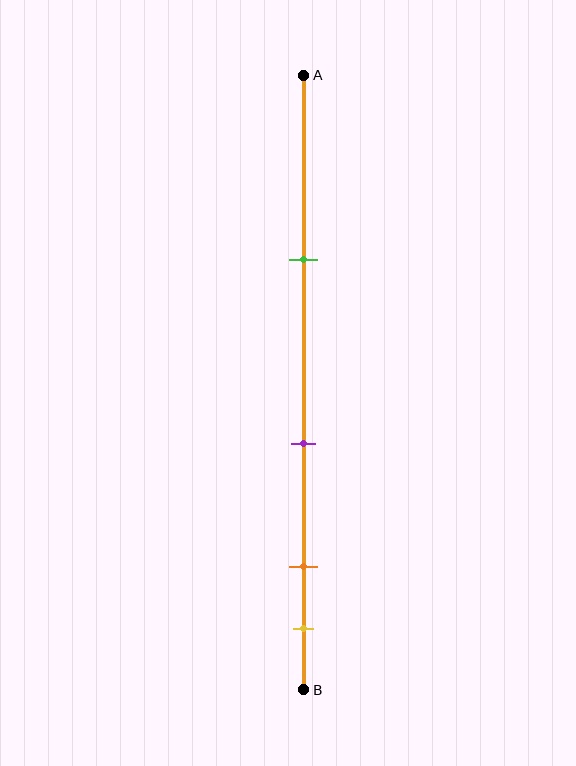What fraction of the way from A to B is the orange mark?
The orange mark is approximately 80% (0.8) of the way from A to B.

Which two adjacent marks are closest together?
The orange and yellow marks are the closest adjacent pair.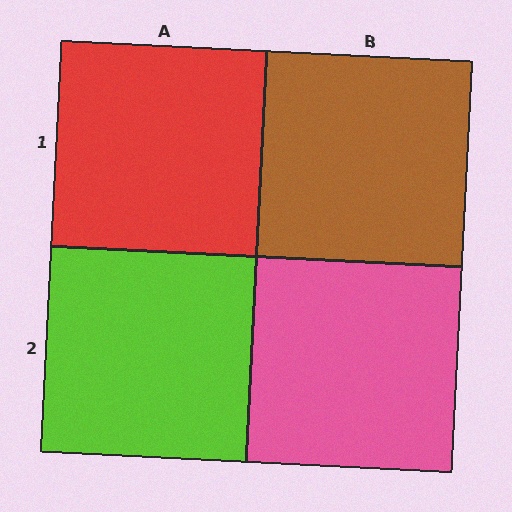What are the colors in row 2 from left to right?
Lime, pink.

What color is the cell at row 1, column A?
Red.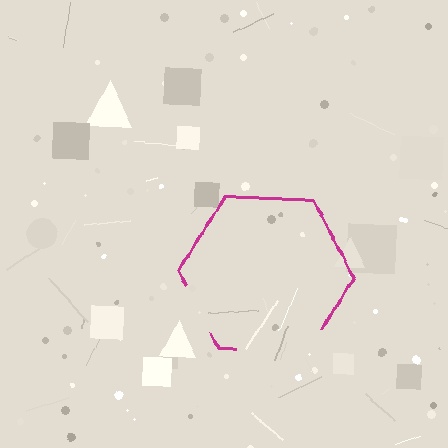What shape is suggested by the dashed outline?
The dashed outline suggests a hexagon.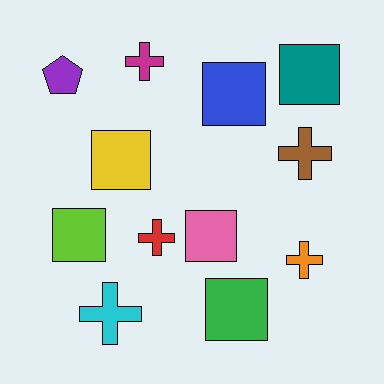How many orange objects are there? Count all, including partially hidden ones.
There is 1 orange object.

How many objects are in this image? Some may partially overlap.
There are 12 objects.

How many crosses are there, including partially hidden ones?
There are 5 crosses.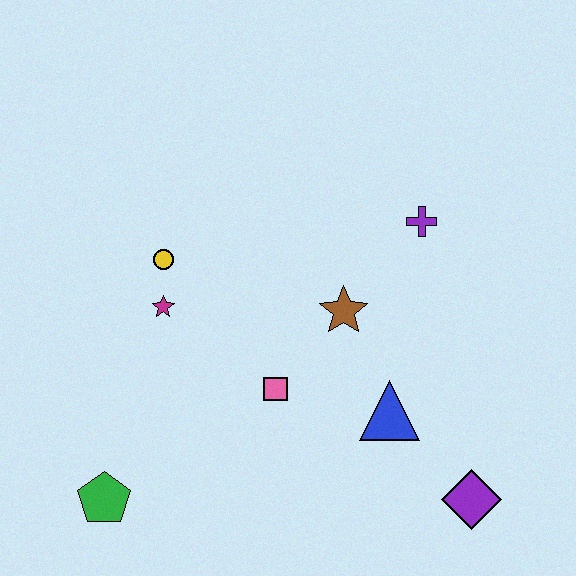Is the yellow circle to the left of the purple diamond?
Yes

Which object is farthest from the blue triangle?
The green pentagon is farthest from the blue triangle.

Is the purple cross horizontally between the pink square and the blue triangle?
No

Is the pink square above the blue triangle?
Yes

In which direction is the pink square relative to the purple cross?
The pink square is below the purple cross.